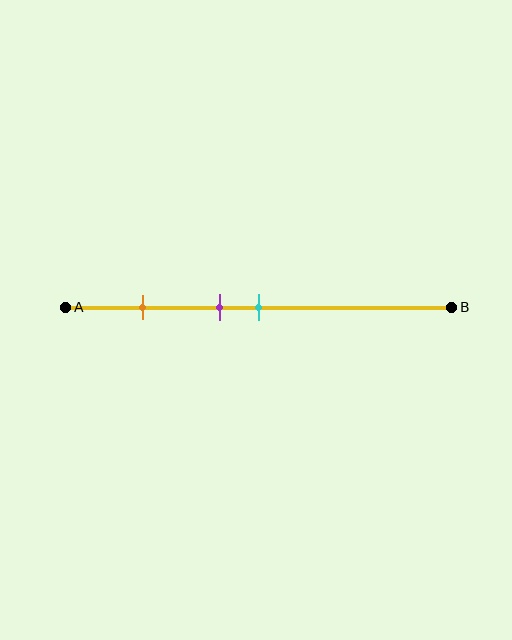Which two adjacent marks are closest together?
The purple and cyan marks are the closest adjacent pair.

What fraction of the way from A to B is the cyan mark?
The cyan mark is approximately 50% (0.5) of the way from A to B.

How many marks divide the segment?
There are 3 marks dividing the segment.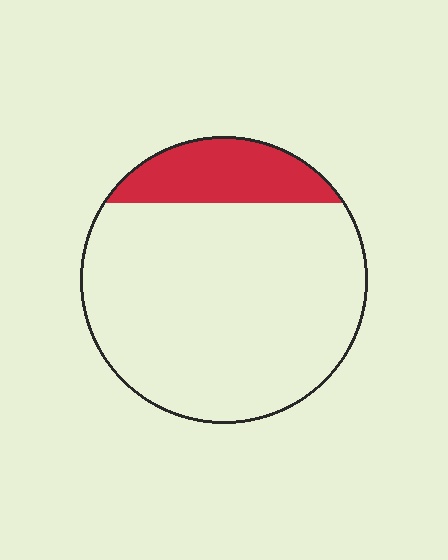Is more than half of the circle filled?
No.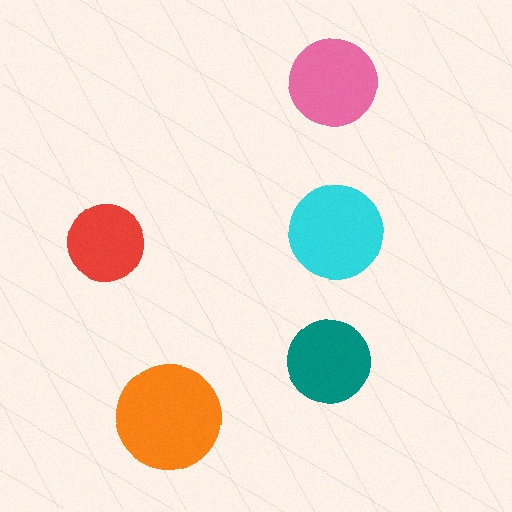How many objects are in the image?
There are 5 objects in the image.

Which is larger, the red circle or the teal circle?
The teal one.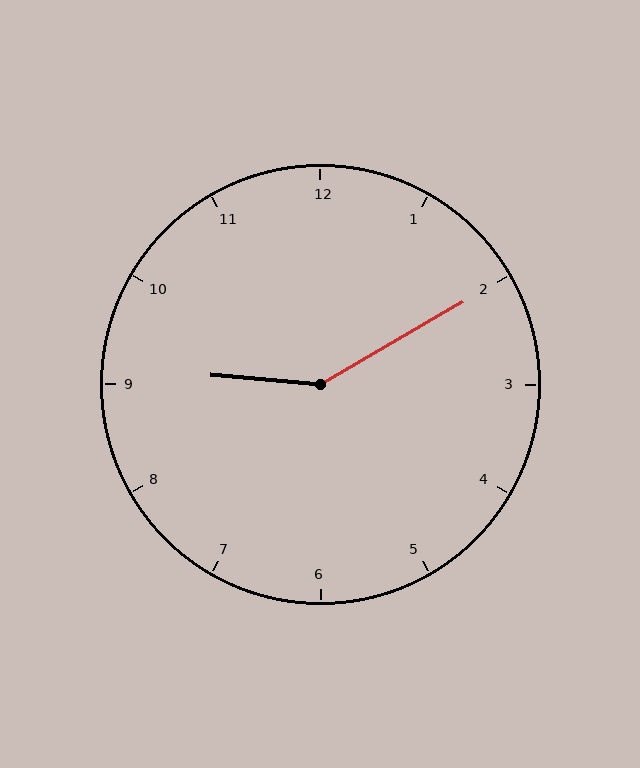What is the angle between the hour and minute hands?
Approximately 145 degrees.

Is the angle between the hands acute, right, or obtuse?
It is obtuse.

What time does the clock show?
9:10.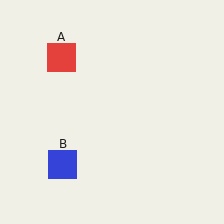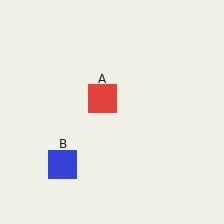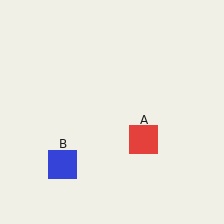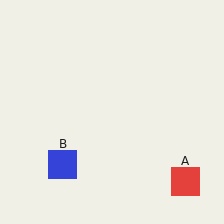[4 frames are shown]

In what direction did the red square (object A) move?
The red square (object A) moved down and to the right.